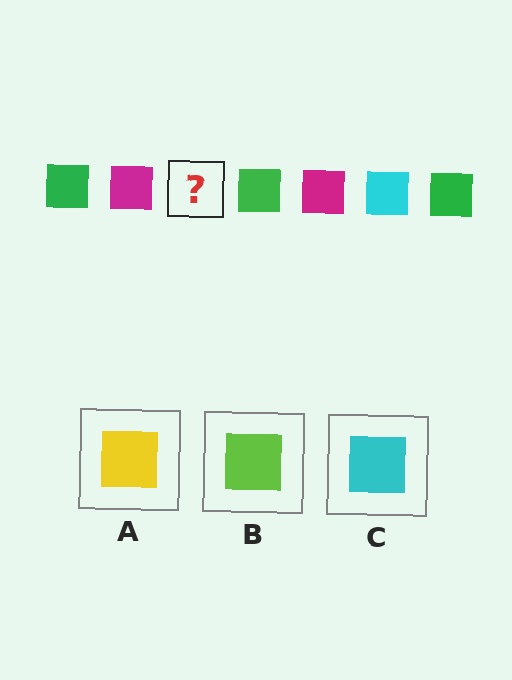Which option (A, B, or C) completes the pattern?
C.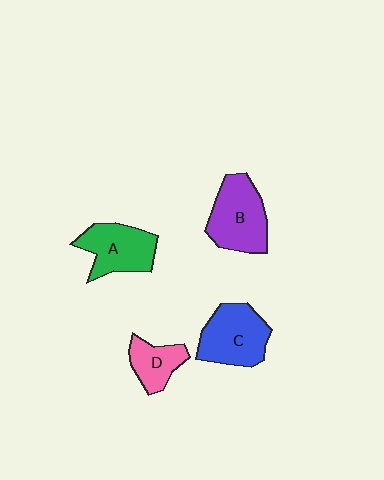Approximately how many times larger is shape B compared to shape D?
Approximately 1.7 times.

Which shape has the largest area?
Shape B (purple).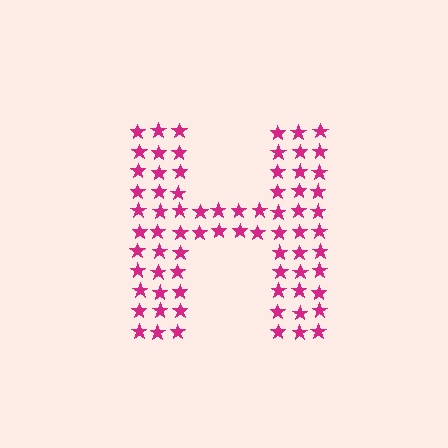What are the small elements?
The small elements are stars.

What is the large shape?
The large shape is the letter H.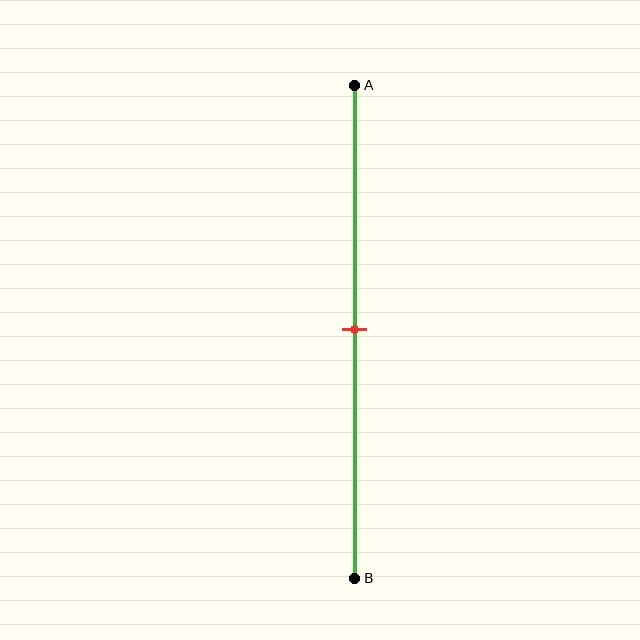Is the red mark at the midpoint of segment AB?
Yes, the mark is approximately at the midpoint.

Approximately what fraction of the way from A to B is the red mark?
The red mark is approximately 50% of the way from A to B.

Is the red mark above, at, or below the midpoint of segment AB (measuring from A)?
The red mark is approximately at the midpoint of segment AB.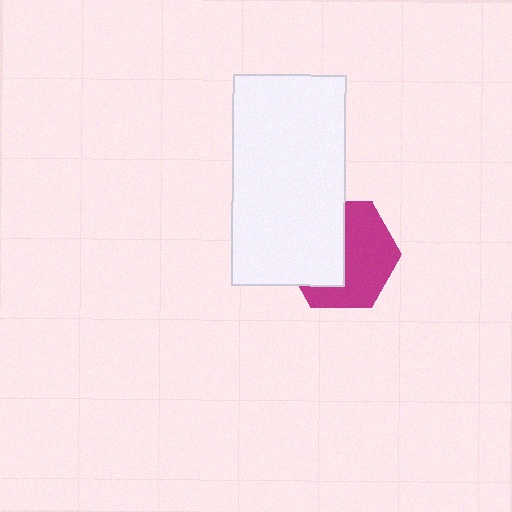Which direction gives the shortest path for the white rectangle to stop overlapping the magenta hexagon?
Moving left gives the shortest separation.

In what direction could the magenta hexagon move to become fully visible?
The magenta hexagon could move right. That would shift it out from behind the white rectangle entirely.